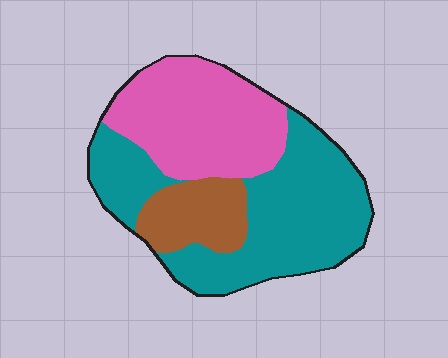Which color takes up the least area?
Brown, at roughly 15%.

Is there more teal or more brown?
Teal.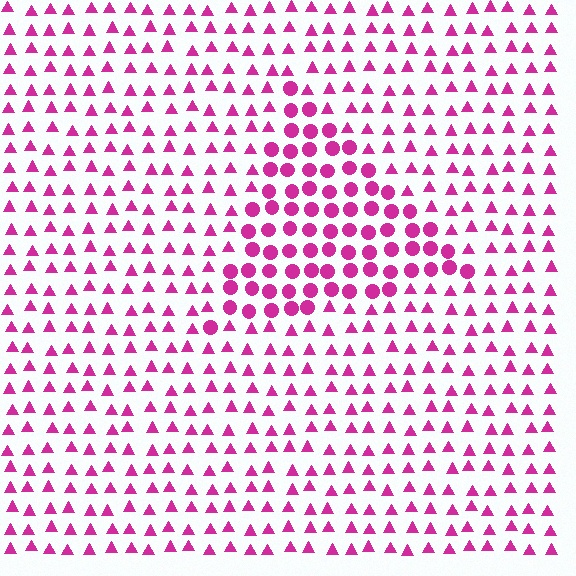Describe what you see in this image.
The image is filled with small magenta elements arranged in a uniform grid. A triangle-shaped region contains circles, while the surrounding area contains triangles. The boundary is defined purely by the change in element shape.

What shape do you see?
I see a triangle.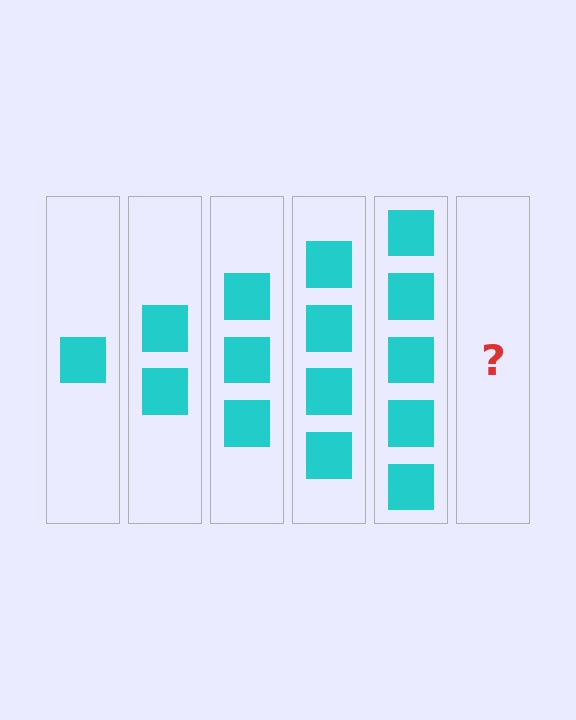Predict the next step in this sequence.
The next step is 6 squares.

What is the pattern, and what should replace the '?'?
The pattern is that each step adds one more square. The '?' should be 6 squares.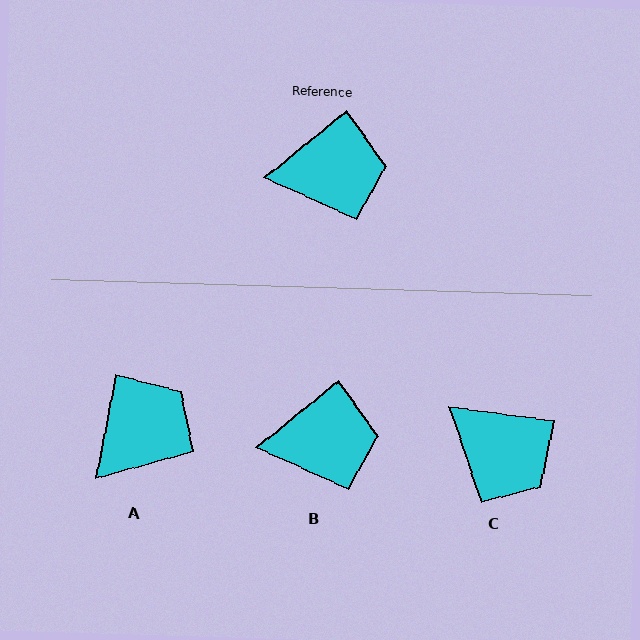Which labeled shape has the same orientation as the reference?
B.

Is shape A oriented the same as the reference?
No, it is off by about 40 degrees.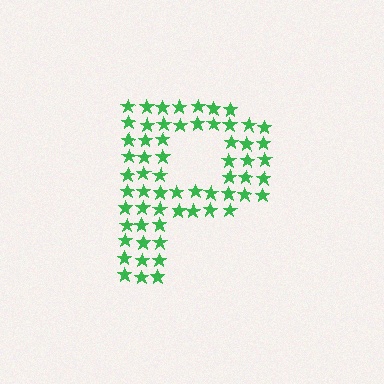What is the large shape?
The large shape is the letter P.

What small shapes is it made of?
It is made of small stars.